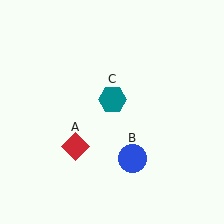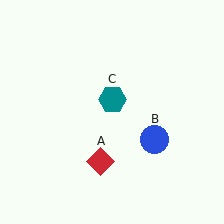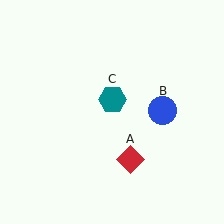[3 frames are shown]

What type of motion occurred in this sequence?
The red diamond (object A), blue circle (object B) rotated counterclockwise around the center of the scene.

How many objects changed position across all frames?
2 objects changed position: red diamond (object A), blue circle (object B).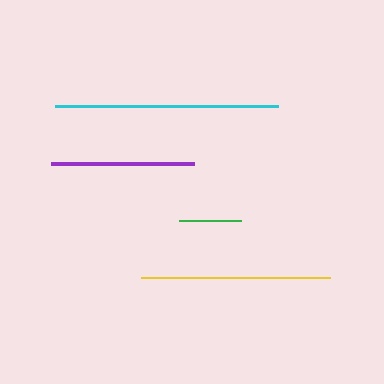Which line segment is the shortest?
The green line is the shortest at approximately 63 pixels.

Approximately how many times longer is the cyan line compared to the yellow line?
The cyan line is approximately 1.2 times the length of the yellow line.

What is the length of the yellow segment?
The yellow segment is approximately 190 pixels long.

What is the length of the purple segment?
The purple segment is approximately 143 pixels long.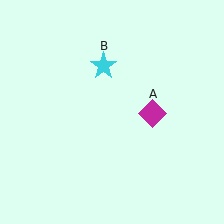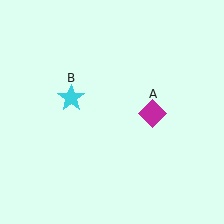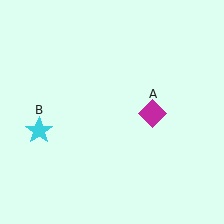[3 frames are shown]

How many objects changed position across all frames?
1 object changed position: cyan star (object B).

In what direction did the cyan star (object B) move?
The cyan star (object B) moved down and to the left.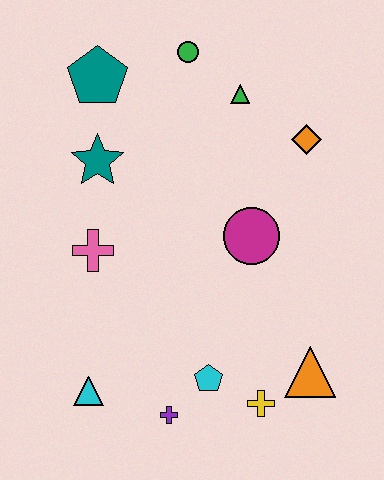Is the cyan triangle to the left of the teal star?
Yes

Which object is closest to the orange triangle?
The yellow cross is closest to the orange triangle.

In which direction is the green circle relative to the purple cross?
The green circle is above the purple cross.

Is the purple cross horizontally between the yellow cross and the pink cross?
Yes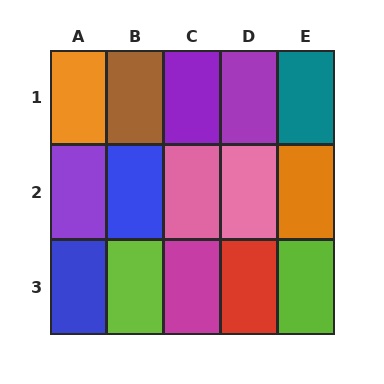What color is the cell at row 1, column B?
Brown.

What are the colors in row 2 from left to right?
Purple, blue, pink, pink, orange.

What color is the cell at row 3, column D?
Red.